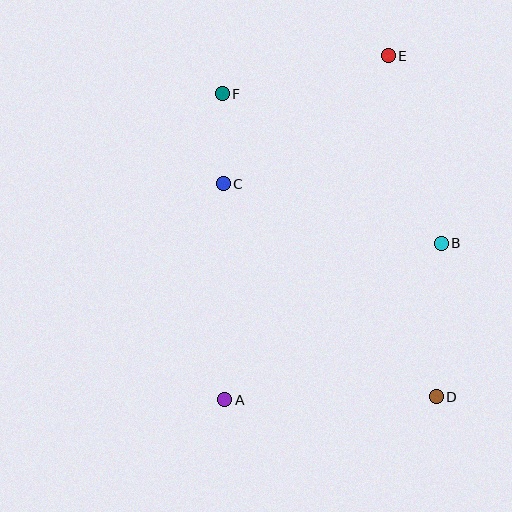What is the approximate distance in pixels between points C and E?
The distance between C and E is approximately 209 pixels.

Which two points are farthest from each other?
Points A and E are farthest from each other.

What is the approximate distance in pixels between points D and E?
The distance between D and E is approximately 344 pixels.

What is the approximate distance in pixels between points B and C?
The distance between B and C is approximately 226 pixels.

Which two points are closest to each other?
Points C and F are closest to each other.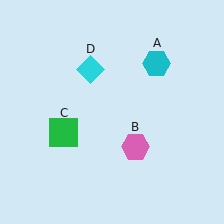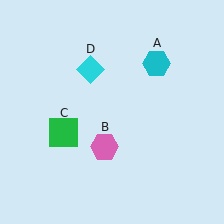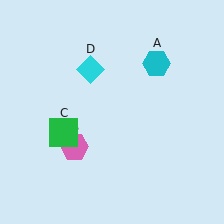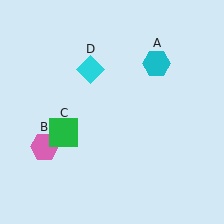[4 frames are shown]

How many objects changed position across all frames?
1 object changed position: pink hexagon (object B).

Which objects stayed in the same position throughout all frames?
Cyan hexagon (object A) and green square (object C) and cyan diamond (object D) remained stationary.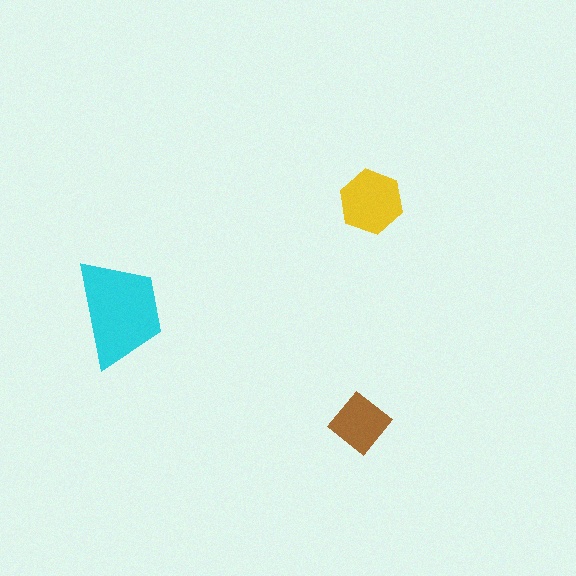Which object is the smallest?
The brown diamond.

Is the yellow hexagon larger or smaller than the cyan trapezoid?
Smaller.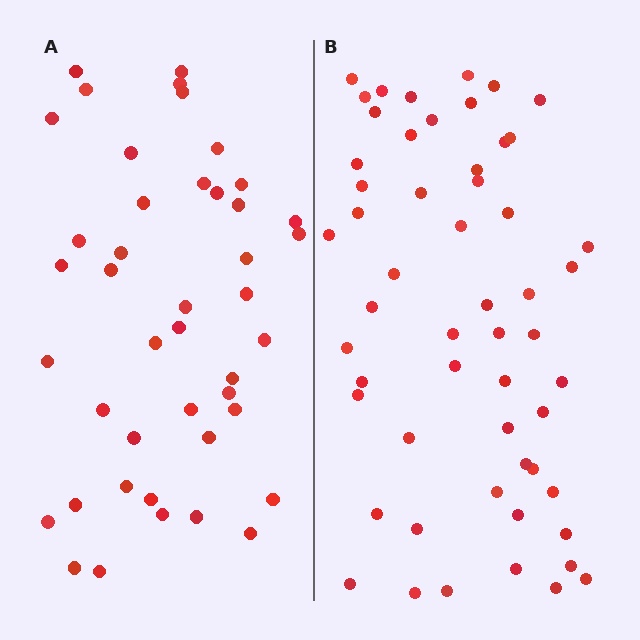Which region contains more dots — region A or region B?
Region B (the right region) has more dots.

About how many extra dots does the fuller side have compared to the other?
Region B has roughly 12 or so more dots than region A.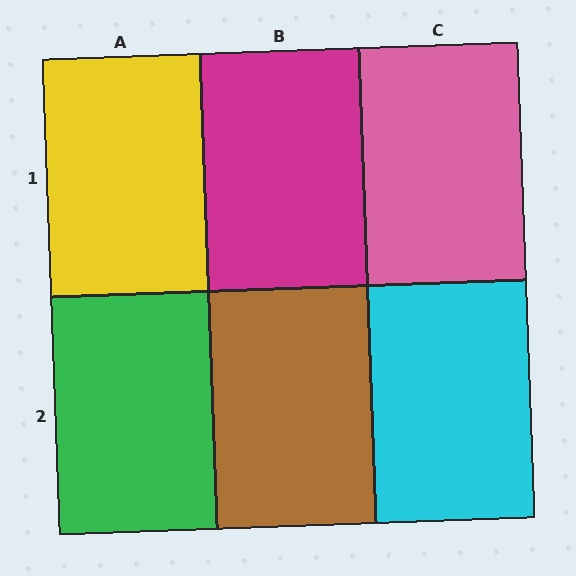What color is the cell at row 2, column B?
Brown.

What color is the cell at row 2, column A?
Green.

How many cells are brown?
1 cell is brown.